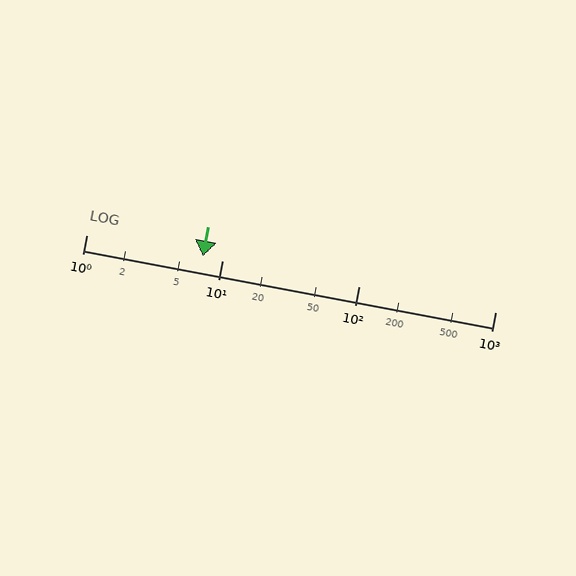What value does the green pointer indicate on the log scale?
The pointer indicates approximately 7.1.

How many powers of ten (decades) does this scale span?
The scale spans 3 decades, from 1 to 1000.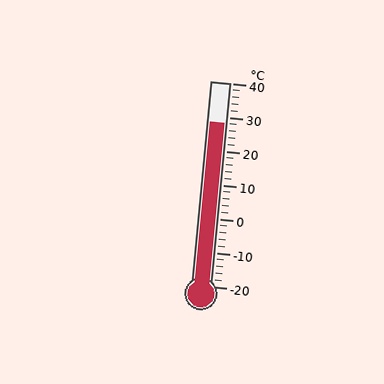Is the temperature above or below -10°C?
The temperature is above -10°C.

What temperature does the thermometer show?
The thermometer shows approximately 28°C.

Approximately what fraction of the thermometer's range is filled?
The thermometer is filled to approximately 80% of its range.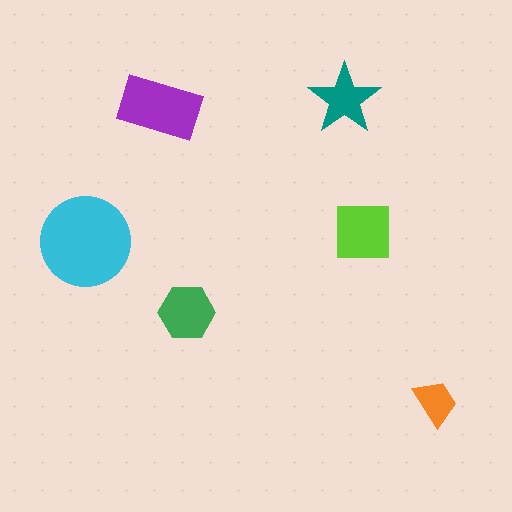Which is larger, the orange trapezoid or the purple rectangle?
The purple rectangle.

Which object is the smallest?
The orange trapezoid.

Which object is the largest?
The cyan circle.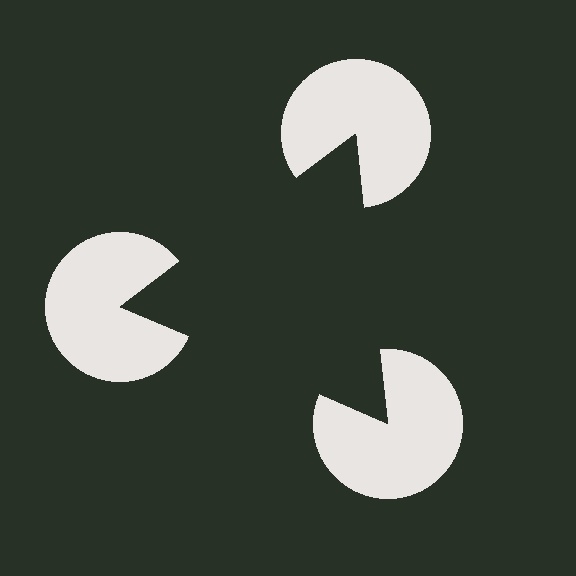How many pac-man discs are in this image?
There are 3 — one at each vertex of the illusory triangle.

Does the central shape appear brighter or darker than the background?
It typically appears slightly darker than the background, even though no actual brightness change is drawn.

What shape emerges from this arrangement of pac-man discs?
An illusory triangle — its edges are inferred from the aligned wedge cuts in the pac-man discs, not physically drawn.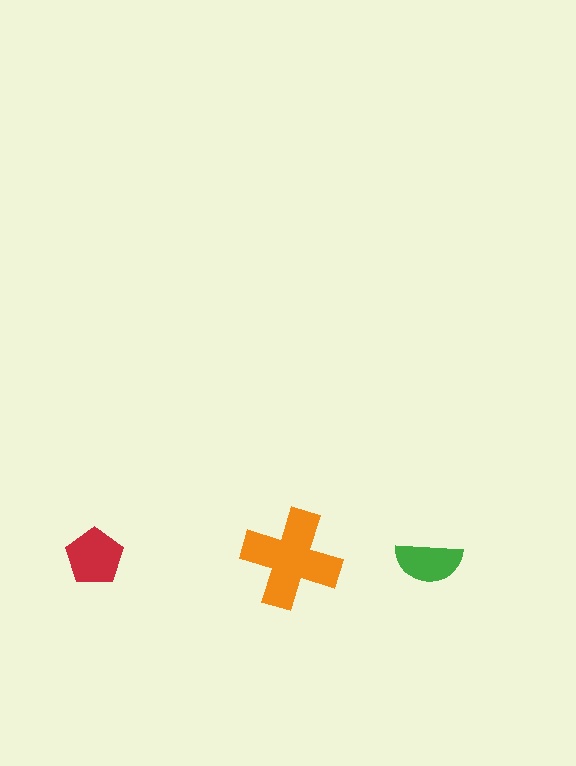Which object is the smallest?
The green semicircle.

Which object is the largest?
The orange cross.